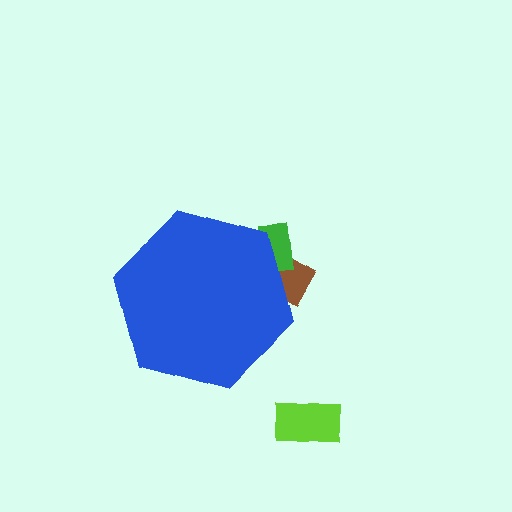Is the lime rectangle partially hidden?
No, the lime rectangle is fully visible.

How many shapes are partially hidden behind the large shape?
2 shapes are partially hidden.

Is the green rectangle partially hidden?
Yes, the green rectangle is partially hidden behind the blue hexagon.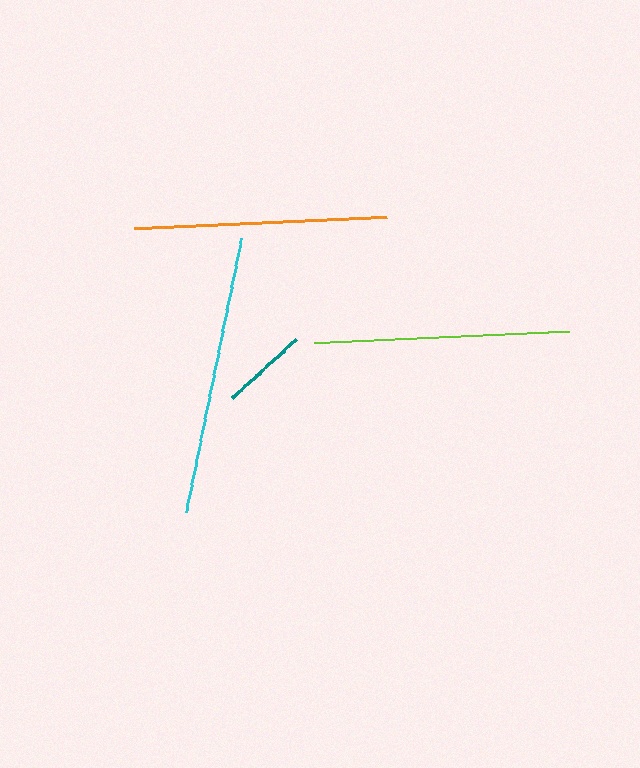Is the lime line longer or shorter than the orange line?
The lime line is longer than the orange line.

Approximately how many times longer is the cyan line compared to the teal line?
The cyan line is approximately 3.2 times the length of the teal line.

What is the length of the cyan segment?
The cyan segment is approximately 280 pixels long.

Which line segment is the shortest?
The teal line is the shortest at approximately 87 pixels.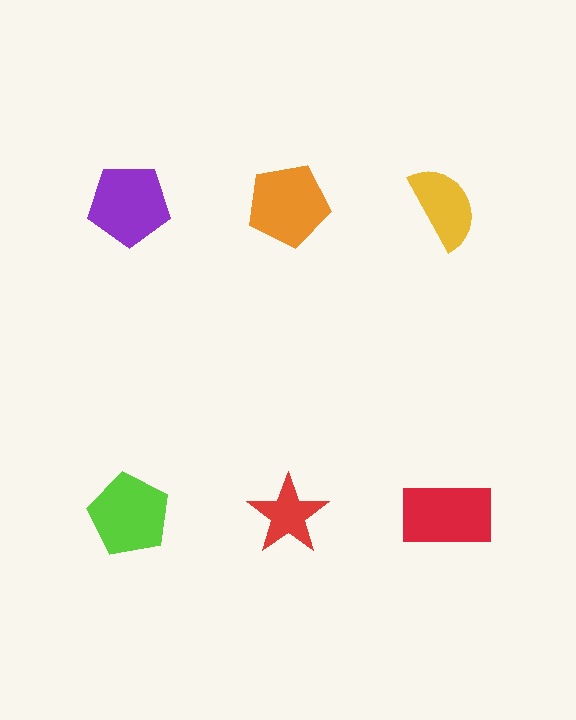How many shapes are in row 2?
3 shapes.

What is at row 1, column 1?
A purple pentagon.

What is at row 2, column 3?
A red rectangle.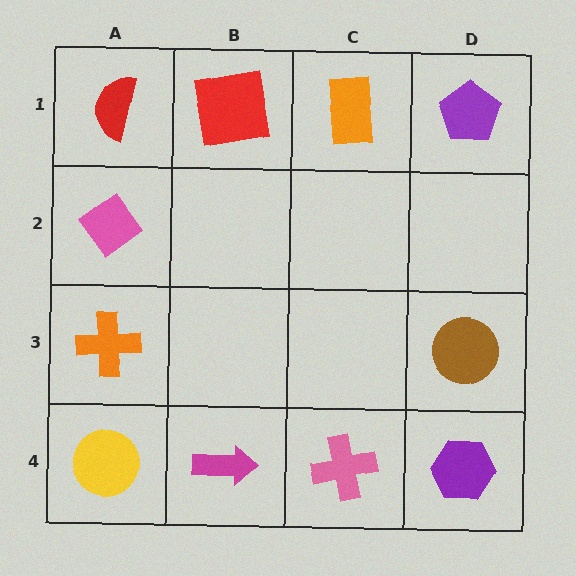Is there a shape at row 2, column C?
No, that cell is empty.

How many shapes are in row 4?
4 shapes.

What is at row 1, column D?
A purple pentagon.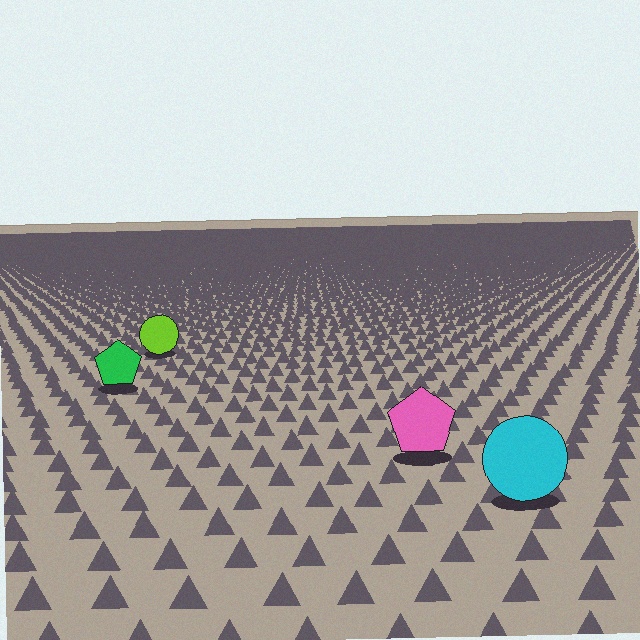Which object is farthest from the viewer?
The lime circle is farthest from the viewer. It appears smaller and the ground texture around it is denser.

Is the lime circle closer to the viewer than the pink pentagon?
No. The pink pentagon is closer — you can tell from the texture gradient: the ground texture is coarser near it.